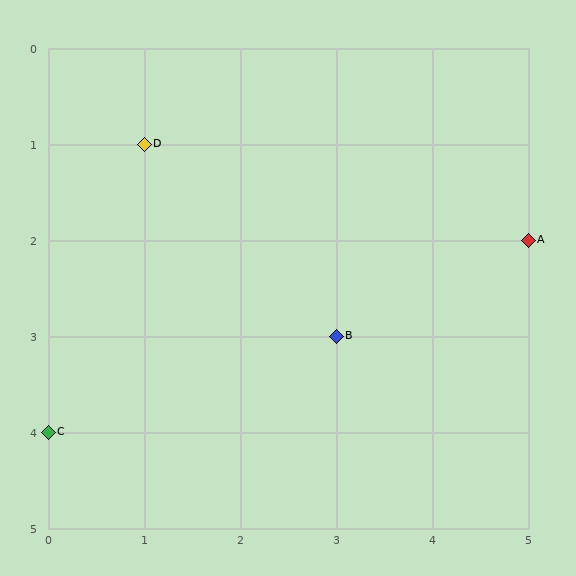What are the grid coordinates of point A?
Point A is at grid coordinates (5, 2).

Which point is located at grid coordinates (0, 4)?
Point C is at (0, 4).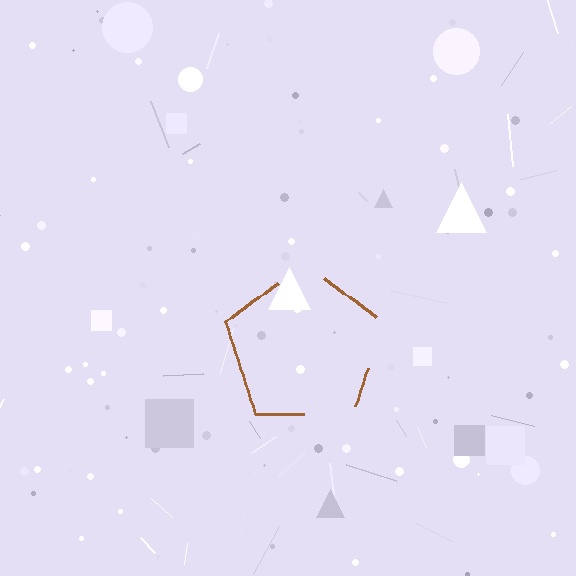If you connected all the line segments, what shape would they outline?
They would outline a pentagon.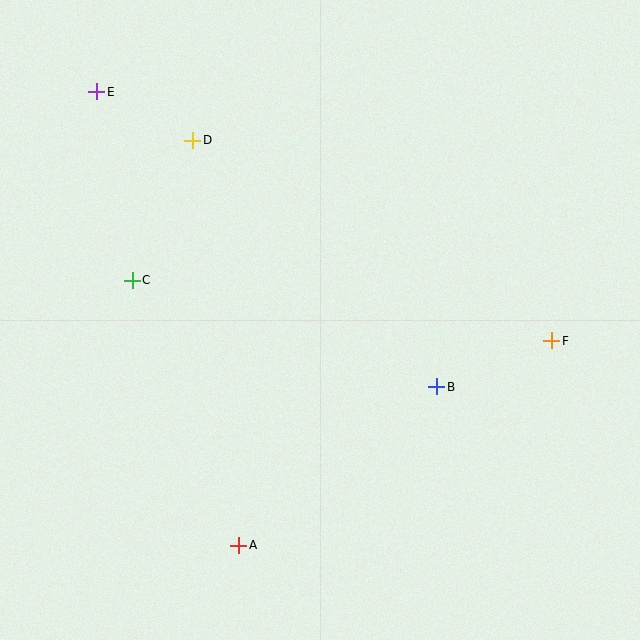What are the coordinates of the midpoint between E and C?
The midpoint between E and C is at (115, 186).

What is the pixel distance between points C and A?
The distance between C and A is 286 pixels.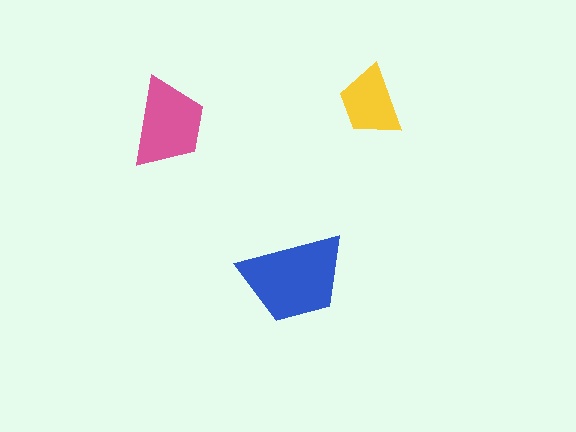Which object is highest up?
The yellow trapezoid is topmost.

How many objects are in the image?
There are 3 objects in the image.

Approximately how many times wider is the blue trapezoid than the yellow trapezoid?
About 1.5 times wider.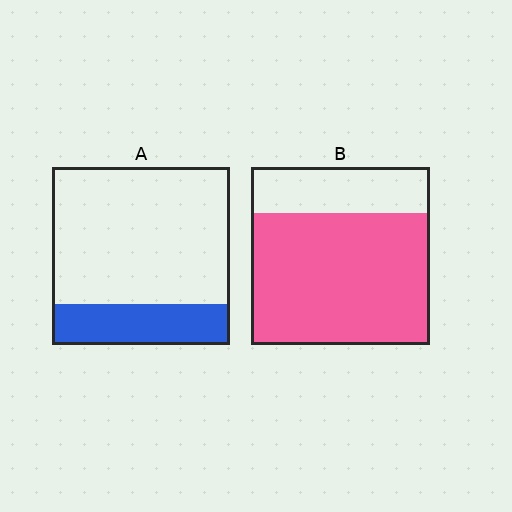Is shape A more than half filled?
No.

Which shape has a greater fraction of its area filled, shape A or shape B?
Shape B.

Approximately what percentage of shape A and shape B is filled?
A is approximately 25% and B is approximately 75%.